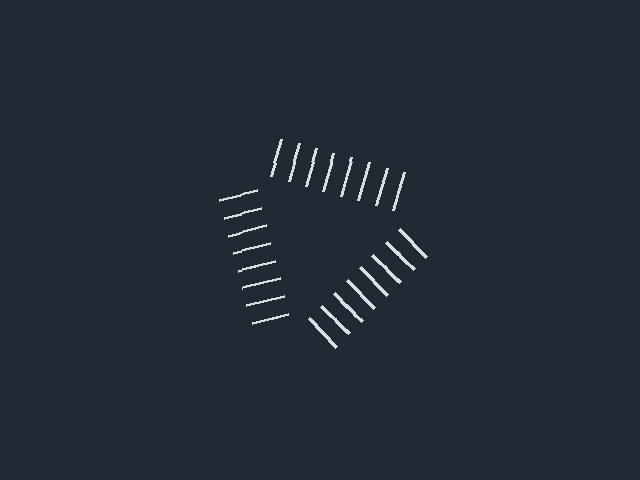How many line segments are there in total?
24 — 8 along each of the 3 edges.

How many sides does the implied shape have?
3 sides — the line-ends trace a triangle.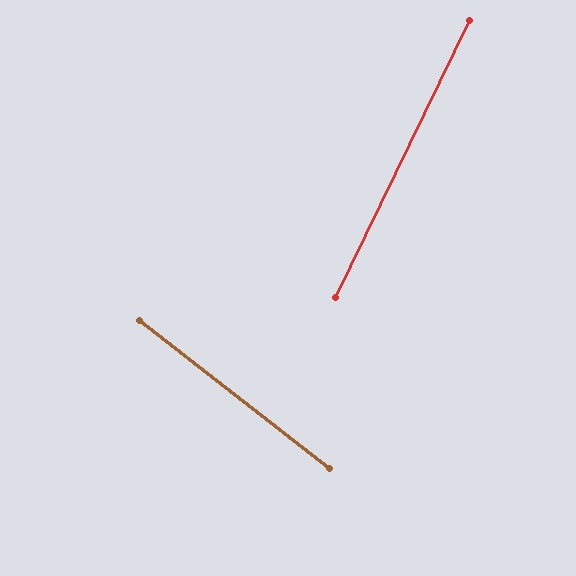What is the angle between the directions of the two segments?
Approximately 78 degrees.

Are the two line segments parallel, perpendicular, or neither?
Neither parallel nor perpendicular — they differ by about 78°.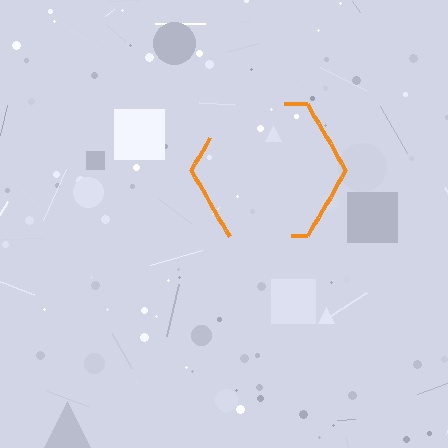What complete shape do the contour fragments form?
The contour fragments form a hexagon.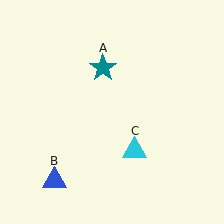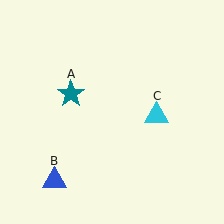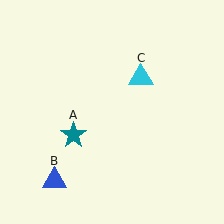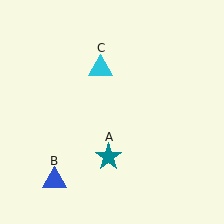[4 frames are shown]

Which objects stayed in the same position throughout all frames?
Blue triangle (object B) remained stationary.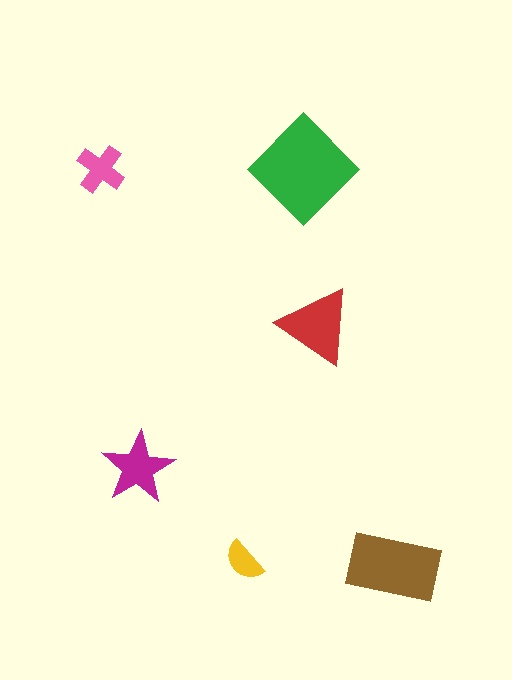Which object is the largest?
The green diamond.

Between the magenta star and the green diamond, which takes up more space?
The green diamond.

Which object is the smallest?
The yellow semicircle.